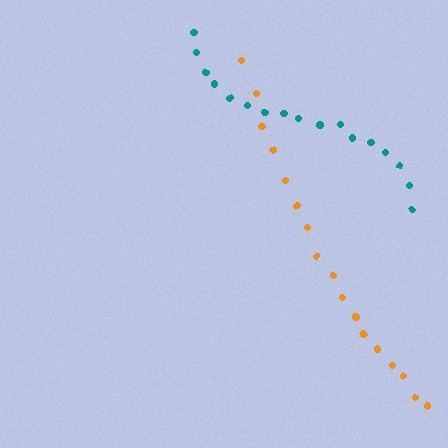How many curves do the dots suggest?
There are 2 distinct paths.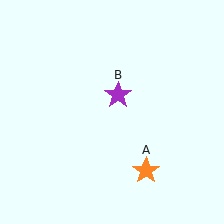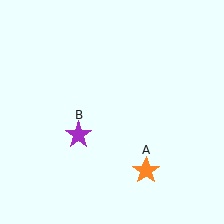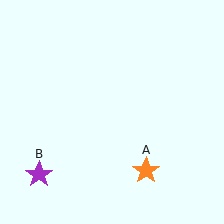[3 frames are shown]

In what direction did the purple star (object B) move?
The purple star (object B) moved down and to the left.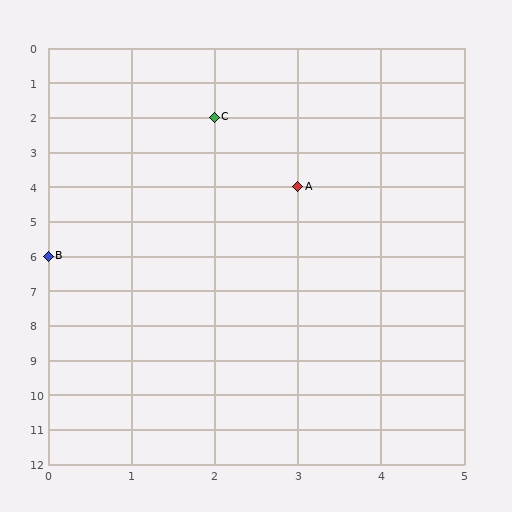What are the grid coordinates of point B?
Point B is at grid coordinates (0, 6).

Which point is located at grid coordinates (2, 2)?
Point C is at (2, 2).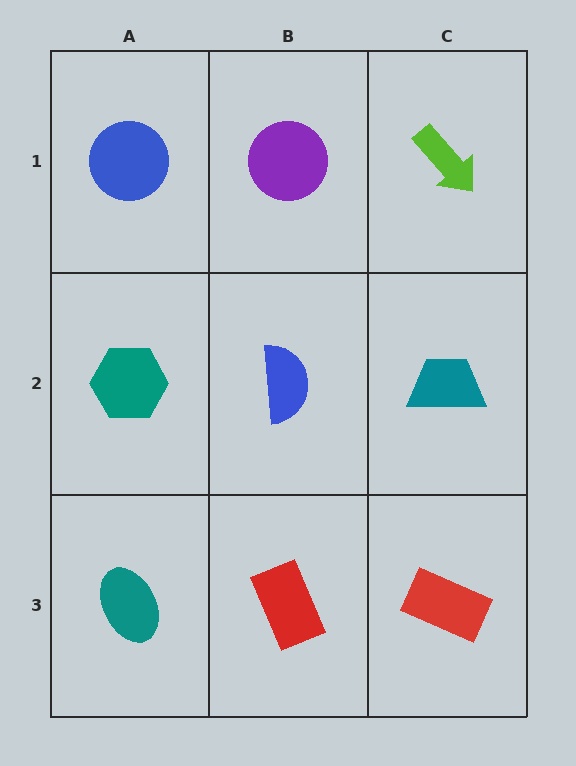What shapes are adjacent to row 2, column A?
A blue circle (row 1, column A), a teal ellipse (row 3, column A), a blue semicircle (row 2, column B).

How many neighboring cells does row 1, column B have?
3.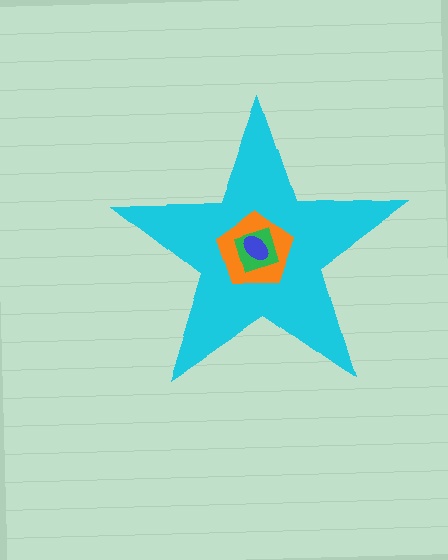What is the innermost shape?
The blue ellipse.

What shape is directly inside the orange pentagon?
The green square.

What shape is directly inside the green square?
The blue ellipse.